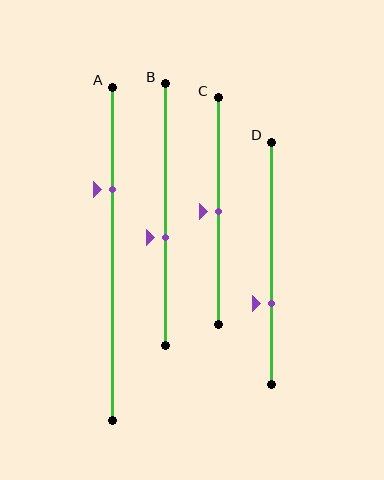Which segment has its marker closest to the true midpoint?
Segment C has its marker closest to the true midpoint.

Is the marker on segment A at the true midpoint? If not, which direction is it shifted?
No, the marker on segment A is shifted upward by about 19% of the segment length.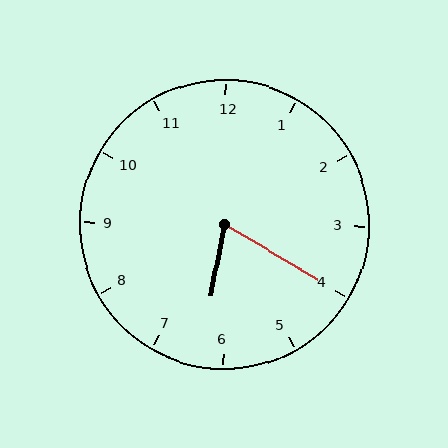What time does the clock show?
6:20.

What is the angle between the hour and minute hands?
Approximately 70 degrees.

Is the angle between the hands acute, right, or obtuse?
It is acute.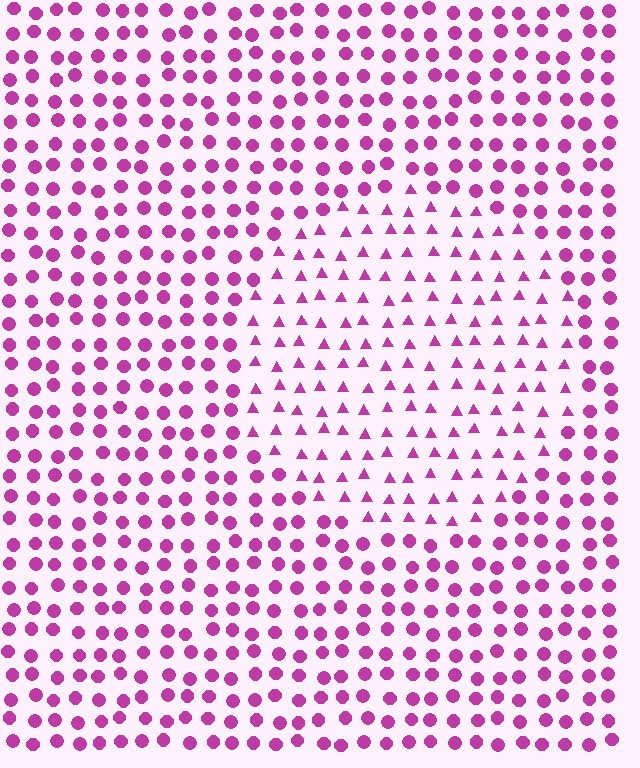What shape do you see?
I see a circle.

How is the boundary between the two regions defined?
The boundary is defined by a change in element shape: triangles inside vs. circles outside. All elements share the same color and spacing.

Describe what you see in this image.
The image is filled with small magenta elements arranged in a uniform grid. A circle-shaped region contains triangles, while the surrounding area contains circles. The boundary is defined purely by the change in element shape.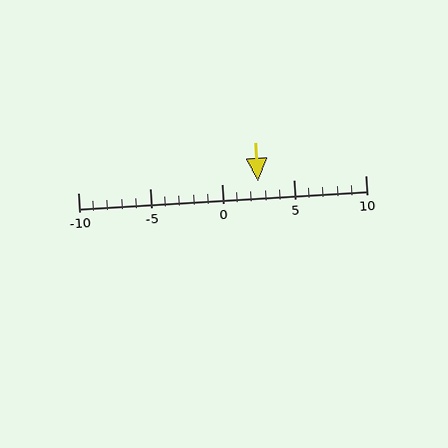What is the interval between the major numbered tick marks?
The major tick marks are spaced 5 units apart.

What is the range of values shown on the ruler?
The ruler shows values from -10 to 10.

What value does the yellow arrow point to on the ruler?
The yellow arrow points to approximately 2.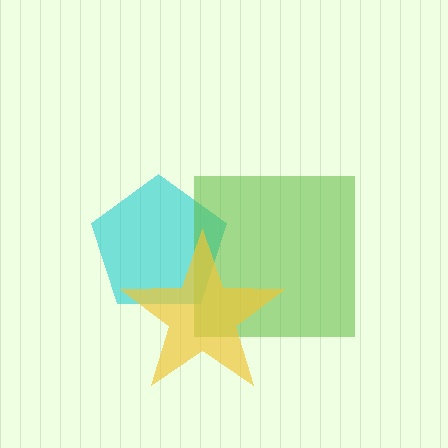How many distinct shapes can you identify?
There are 3 distinct shapes: a cyan pentagon, a lime square, a yellow star.